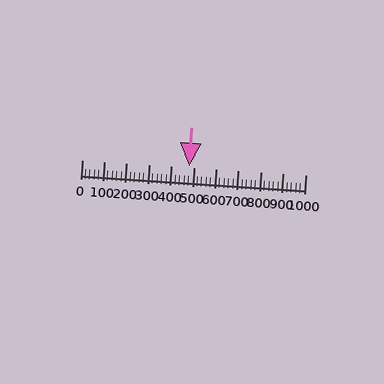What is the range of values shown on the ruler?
The ruler shows values from 0 to 1000.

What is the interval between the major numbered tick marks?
The major tick marks are spaced 100 units apart.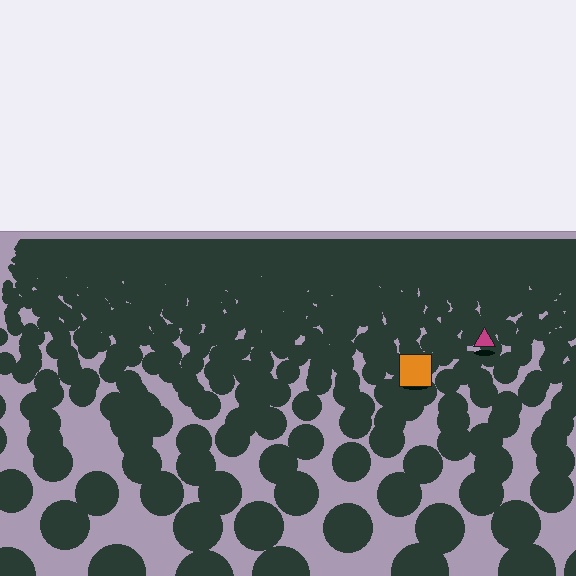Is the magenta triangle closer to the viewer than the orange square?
No. The orange square is closer — you can tell from the texture gradient: the ground texture is coarser near it.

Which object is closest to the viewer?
The orange square is closest. The texture marks near it are larger and more spread out.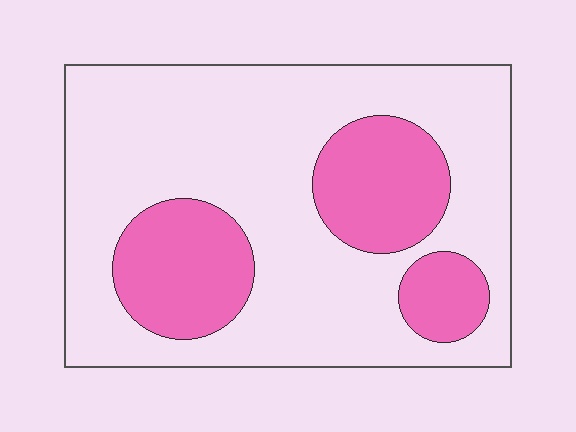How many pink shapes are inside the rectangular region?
3.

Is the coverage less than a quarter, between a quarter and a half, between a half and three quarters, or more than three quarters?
Between a quarter and a half.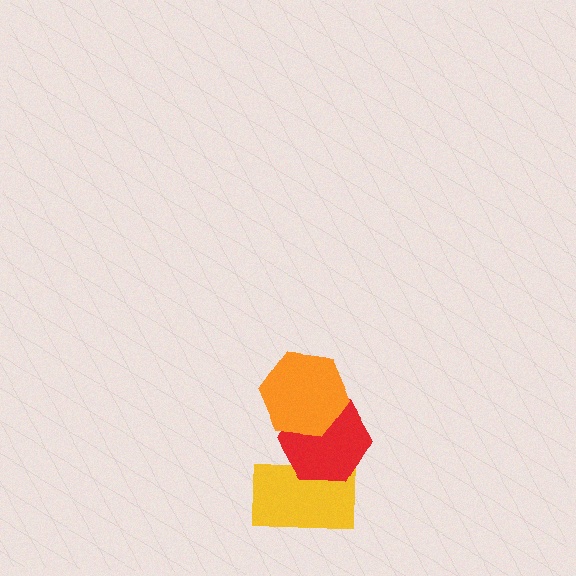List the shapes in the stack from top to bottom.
From top to bottom: the orange hexagon, the red hexagon, the yellow rectangle.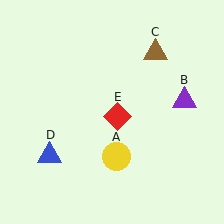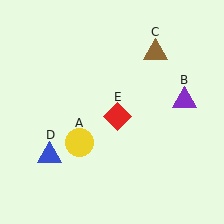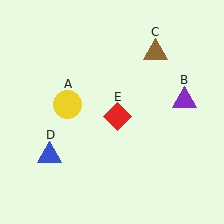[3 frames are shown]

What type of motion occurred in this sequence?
The yellow circle (object A) rotated clockwise around the center of the scene.